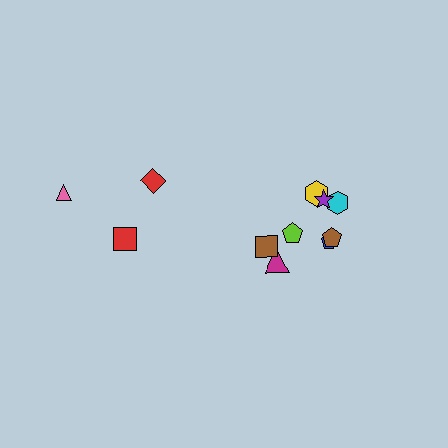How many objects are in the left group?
There are 3 objects.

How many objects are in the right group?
There are 8 objects.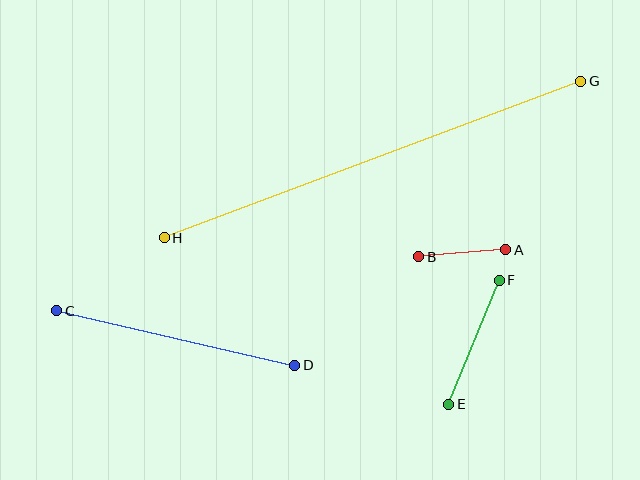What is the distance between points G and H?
The distance is approximately 445 pixels.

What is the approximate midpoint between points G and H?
The midpoint is at approximately (373, 159) pixels.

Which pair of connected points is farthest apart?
Points G and H are farthest apart.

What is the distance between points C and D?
The distance is approximately 244 pixels.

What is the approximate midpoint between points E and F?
The midpoint is at approximately (474, 342) pixels.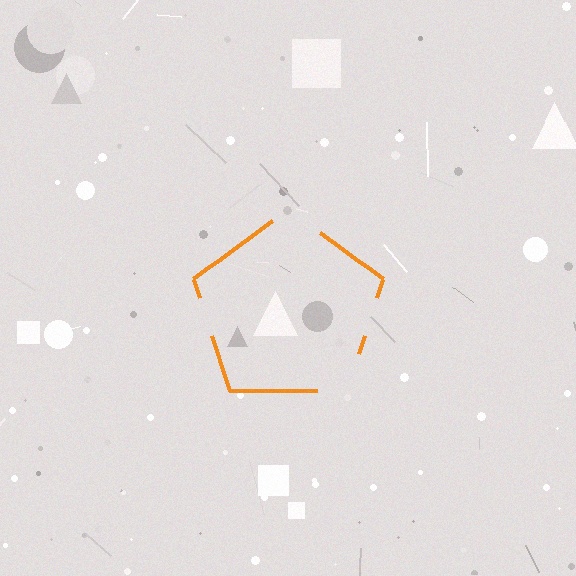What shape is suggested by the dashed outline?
The dashed outline suggests a pentagon.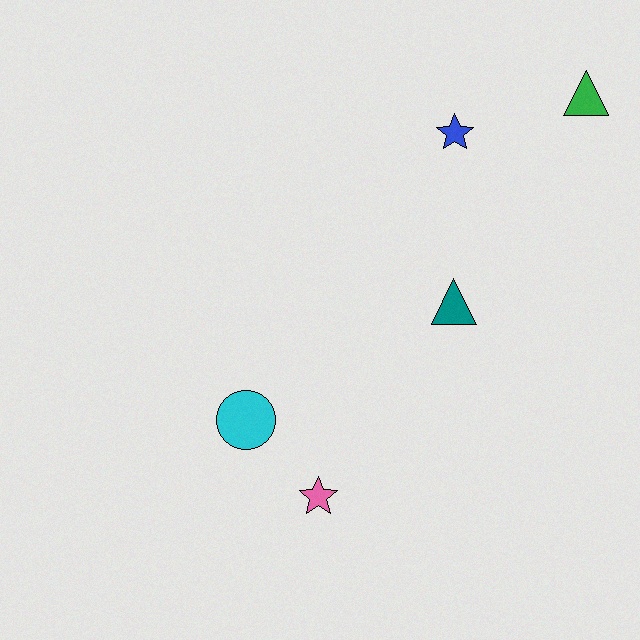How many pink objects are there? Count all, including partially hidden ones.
There is 1 pink object.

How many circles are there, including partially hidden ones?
There is 1 circle.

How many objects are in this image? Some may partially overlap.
There are 5 objects.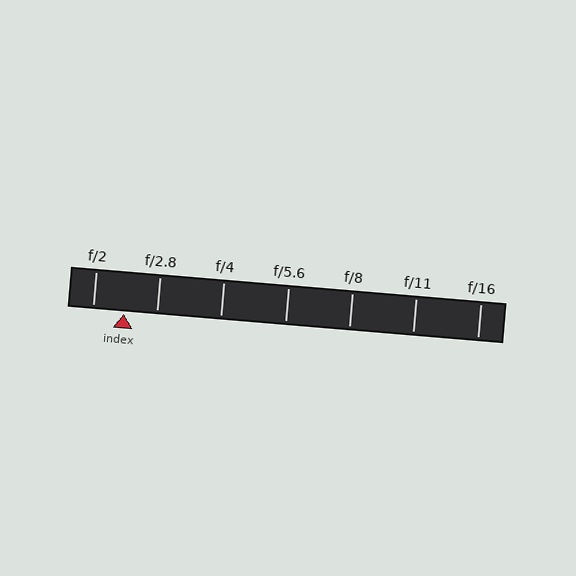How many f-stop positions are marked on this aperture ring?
There are 7 f-stop positions marked.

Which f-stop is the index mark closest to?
The index mark is closest to f/2.